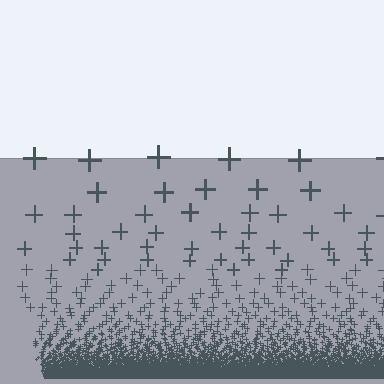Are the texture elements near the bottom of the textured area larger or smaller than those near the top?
Smaller. The gradient is inverted — elements near the bottom are smaller and denser.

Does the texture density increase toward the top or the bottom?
Density increases toward the bottom.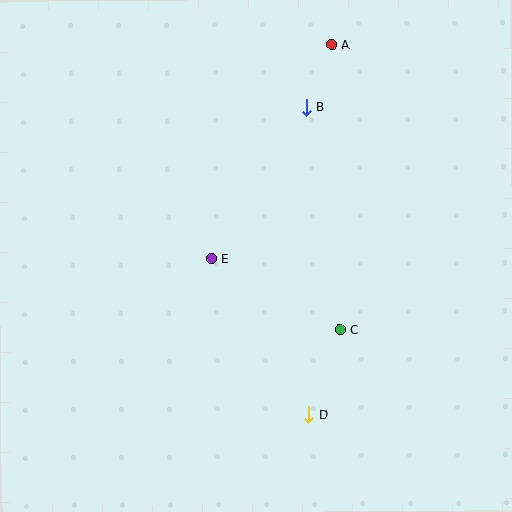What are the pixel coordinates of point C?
Point C is at (340, 330).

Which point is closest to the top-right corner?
Point A is closest to the top-right corner.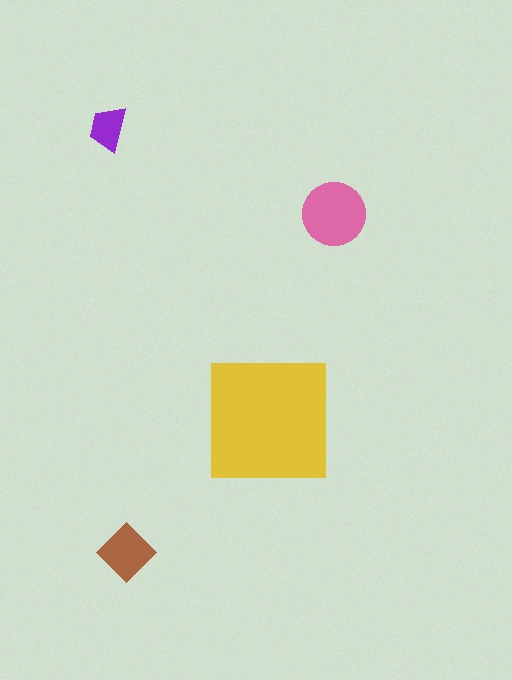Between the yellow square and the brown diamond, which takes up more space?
The yellow square.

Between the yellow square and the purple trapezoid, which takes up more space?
The yellow square.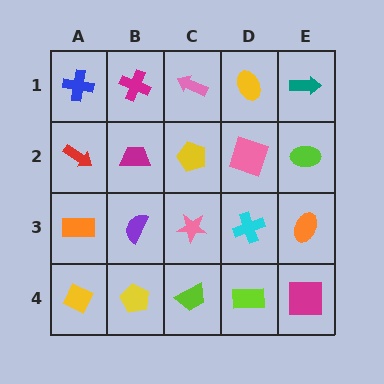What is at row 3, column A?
An orange rectangle.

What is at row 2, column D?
A pink square.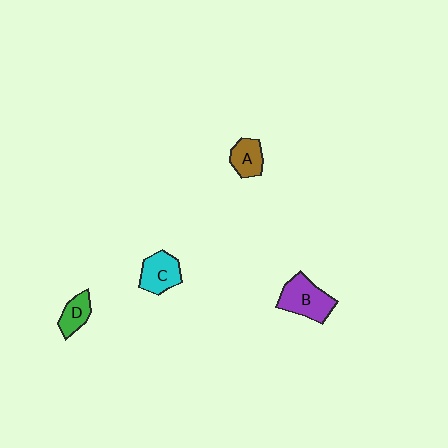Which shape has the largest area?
Shape B (purple).